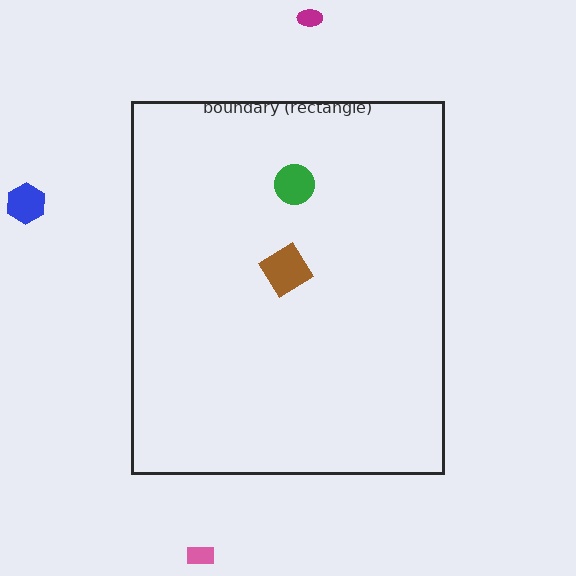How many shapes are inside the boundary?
2 inside, 3 outside.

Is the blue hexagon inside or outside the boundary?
Outside.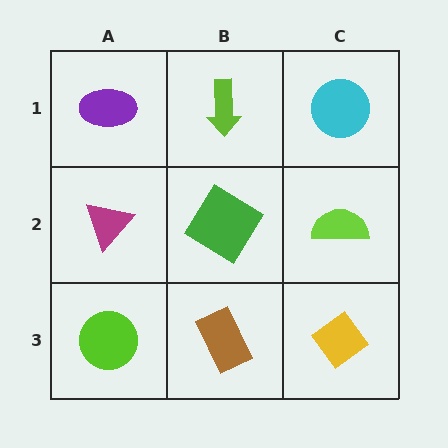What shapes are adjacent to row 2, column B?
A lime arrow (row 1, column B), a brown rectangle (row 3, column B), a magenta triangle (row 2, column A), a lime semicircle (row 2, column C).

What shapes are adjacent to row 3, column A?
A magenta triangle (row 2, column A), a brown rectangle (row 3, column B).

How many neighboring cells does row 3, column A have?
2.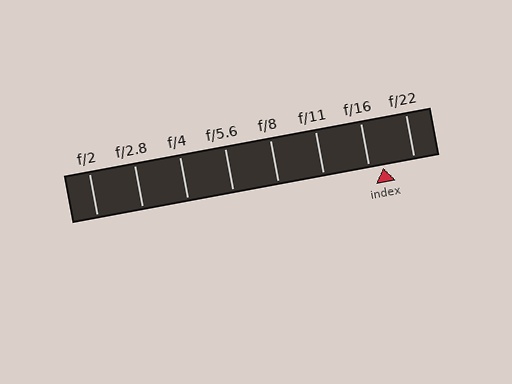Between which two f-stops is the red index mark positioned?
The index mark is between f/16 and f/22.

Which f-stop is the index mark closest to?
The index mark is closest to f/16.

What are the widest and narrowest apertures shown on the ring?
The widest aperture shown is f/2 and the narrowest is f/22.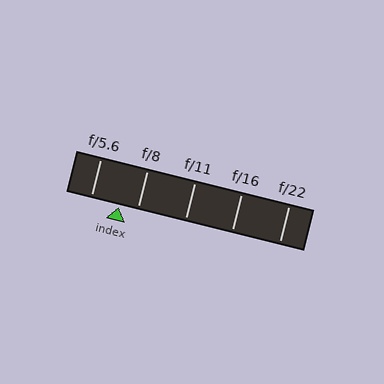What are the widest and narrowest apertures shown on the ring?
The widest aperture shown is f/5.6 and the narrowest is f/22.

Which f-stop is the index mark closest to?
The index mark is closest to f/8.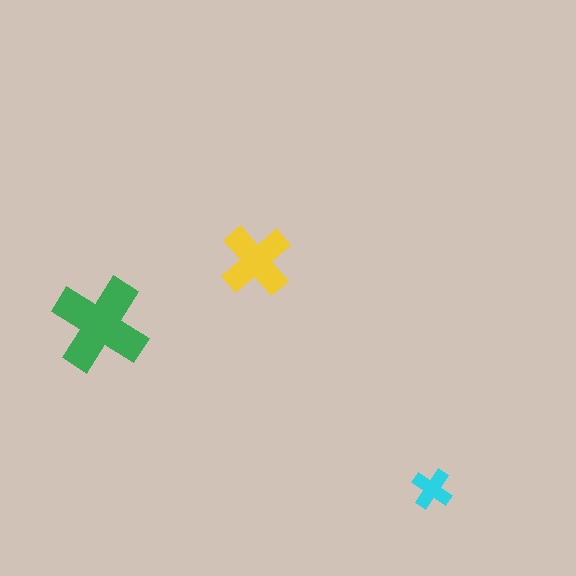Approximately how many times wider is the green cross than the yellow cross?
About 1.5 times wider.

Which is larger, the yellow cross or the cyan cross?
The yellow one.